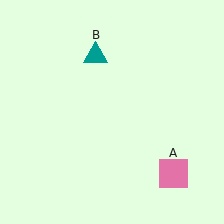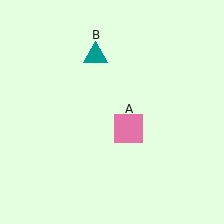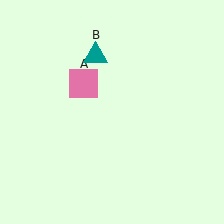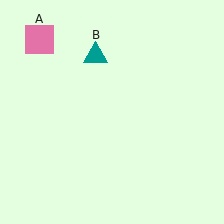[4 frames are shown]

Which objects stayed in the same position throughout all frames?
Teal triangle (object B) remained stationary.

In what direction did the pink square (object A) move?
The pink square (object A) moved up and to the left.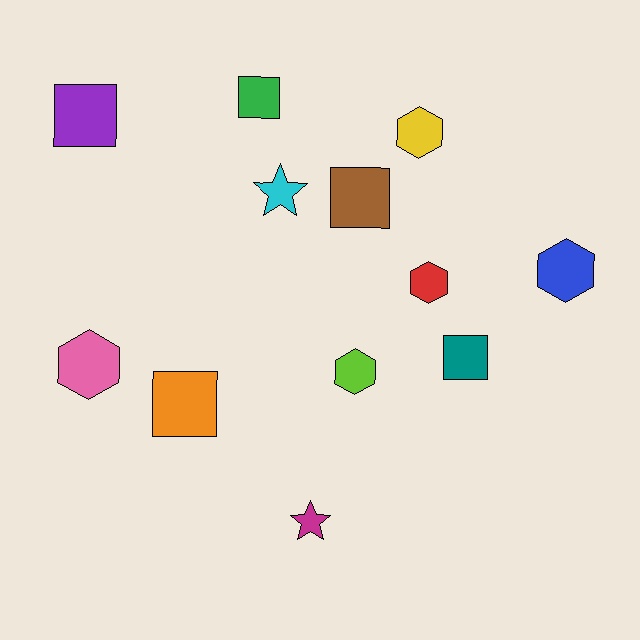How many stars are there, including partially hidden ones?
There are 2 stars.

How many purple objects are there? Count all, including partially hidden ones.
There is 1 purple object.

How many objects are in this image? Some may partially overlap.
There are 12 objects.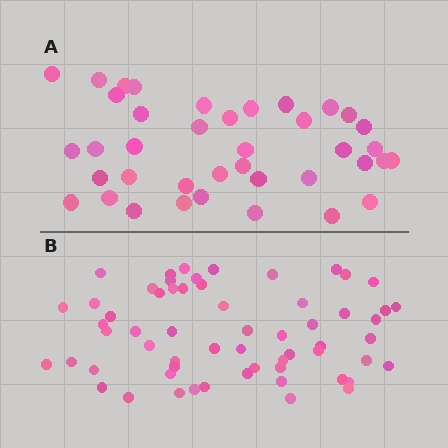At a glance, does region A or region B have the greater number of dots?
Region B (the bottom region) has more dots.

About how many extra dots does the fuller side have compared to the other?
Region B has approximately 20 more dots than region A.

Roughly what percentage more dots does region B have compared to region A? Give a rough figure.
About 55% more.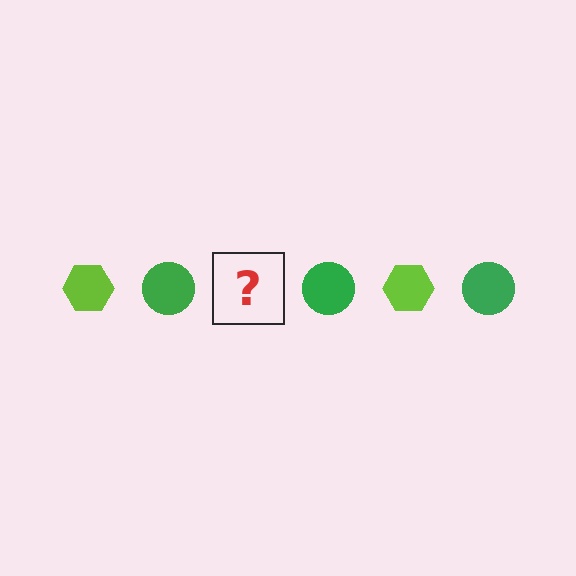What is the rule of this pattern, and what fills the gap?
The rule is that the pattern alternates between lime hexagon and green circle. The gap should be filled with a lime hexagon.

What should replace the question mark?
The question mark should be replaced with a lime hexagon.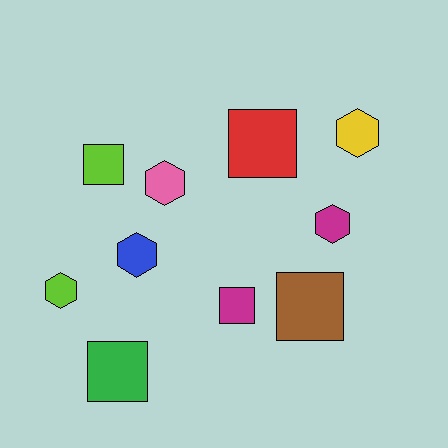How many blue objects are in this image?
There is 1 blue object.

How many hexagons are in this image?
There are 5 hexagons.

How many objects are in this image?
There are 10 objects.